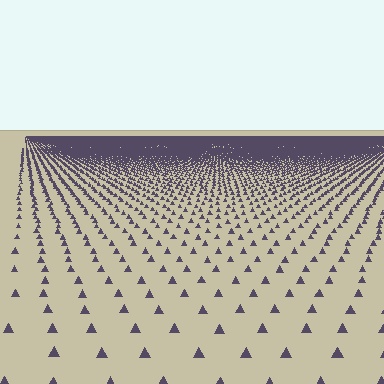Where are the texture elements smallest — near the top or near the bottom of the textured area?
Near the top.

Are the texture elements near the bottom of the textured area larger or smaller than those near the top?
Larger. Near the bottom, elements are closer to the viewer and appear at a bigger on-screen size.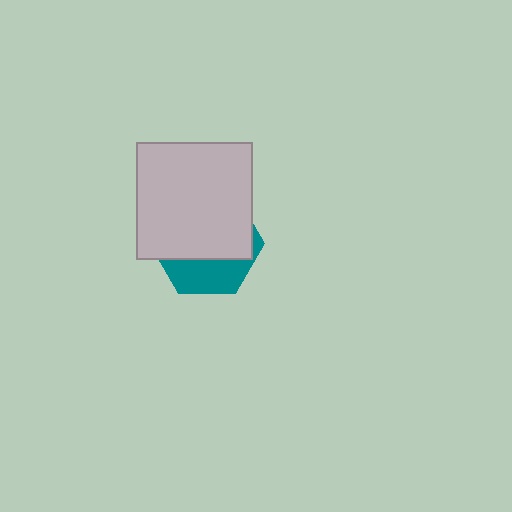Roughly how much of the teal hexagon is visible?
A small part of it is visible (roughly 33%).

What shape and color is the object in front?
The object in front is a light gray square.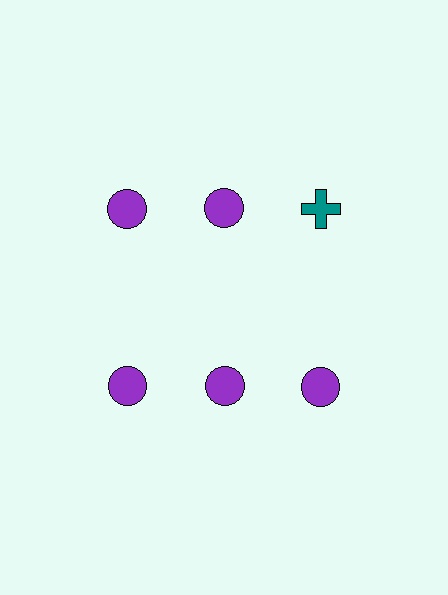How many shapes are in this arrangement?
There are 6 shapes arranged in a grid pattern.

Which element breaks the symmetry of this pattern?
The teal cross in the top row, center column breaks the symmetry. All other shapes are purple circles.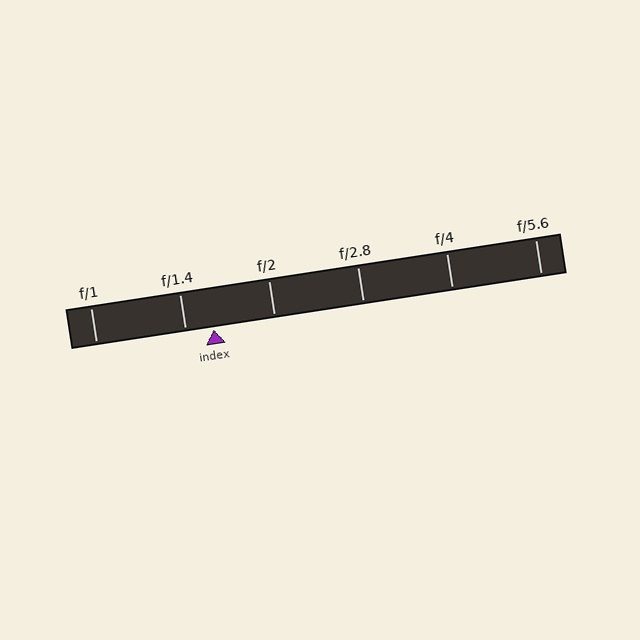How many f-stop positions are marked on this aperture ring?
There are 6 f-stop positions marked.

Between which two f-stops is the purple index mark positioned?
The index mark is between f/1.4 and f/2.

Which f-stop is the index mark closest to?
The index mark is closest to f/1.4.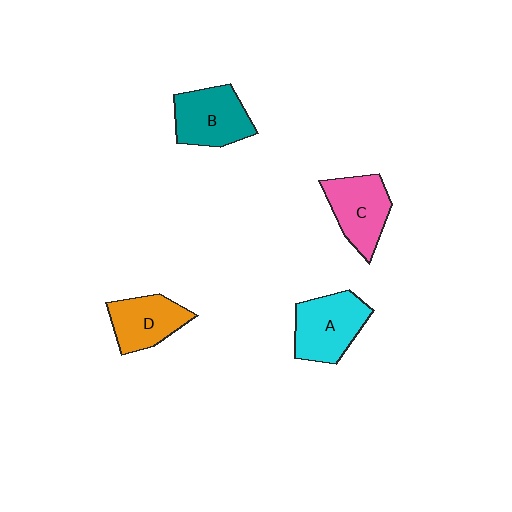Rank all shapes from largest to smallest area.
From largest to smallest: A (cyan), B (teal), C (pink), D (orange).